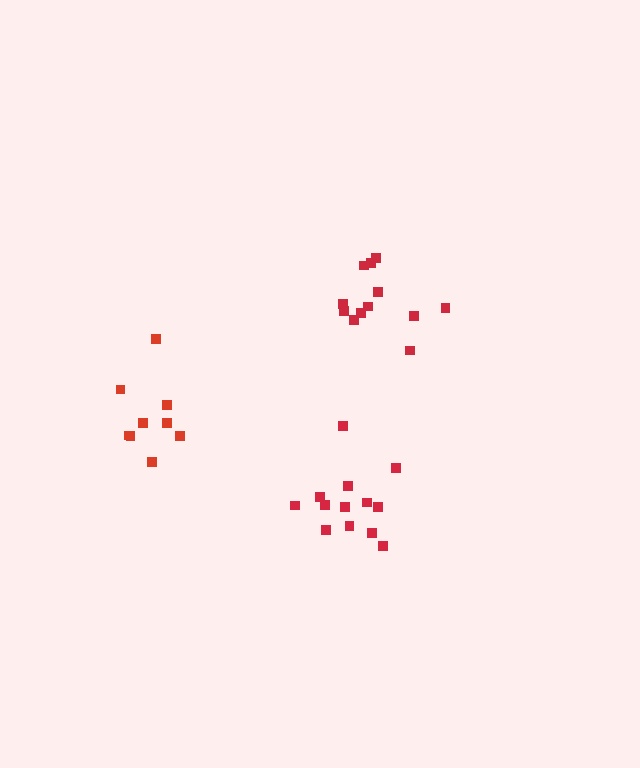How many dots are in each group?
Group 1: 12 dots, Group 2: 14 dots, Group 3: 9 dots (35 total).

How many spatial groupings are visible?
There are 3 spatial groupings.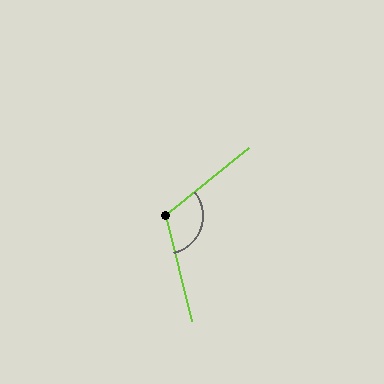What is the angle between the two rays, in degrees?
Approximately 115 degrees.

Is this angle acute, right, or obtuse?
It is obtuse.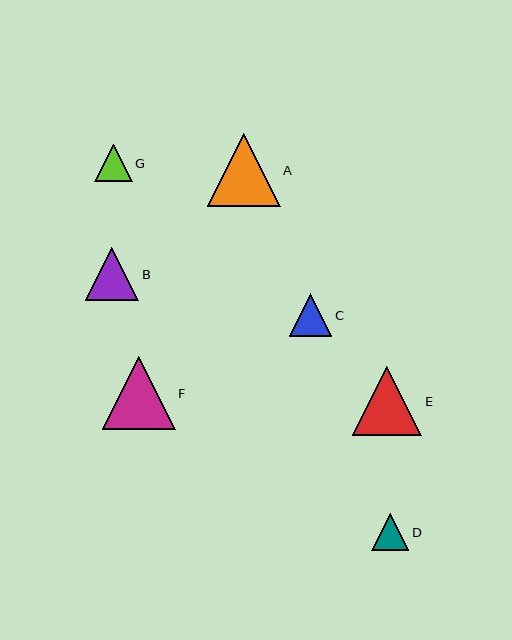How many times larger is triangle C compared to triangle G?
Triangle C is approximately 1.1 times the size of triangle G.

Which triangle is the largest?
Triangle F is the largest with a size of approximately 73 pixels.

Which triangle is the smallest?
Triangle D is the smallest with a size of approximately 37 pixels.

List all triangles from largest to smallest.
From largest to smallest: F, A, E, B, C, G, D.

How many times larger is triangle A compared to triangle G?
Triangle A is approximately 1.9 times the size of triangle G.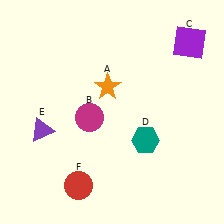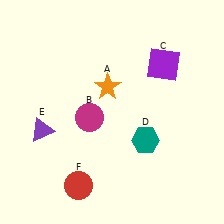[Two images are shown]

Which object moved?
The purple square (C) moved left.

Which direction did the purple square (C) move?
The purple square (C) moved left.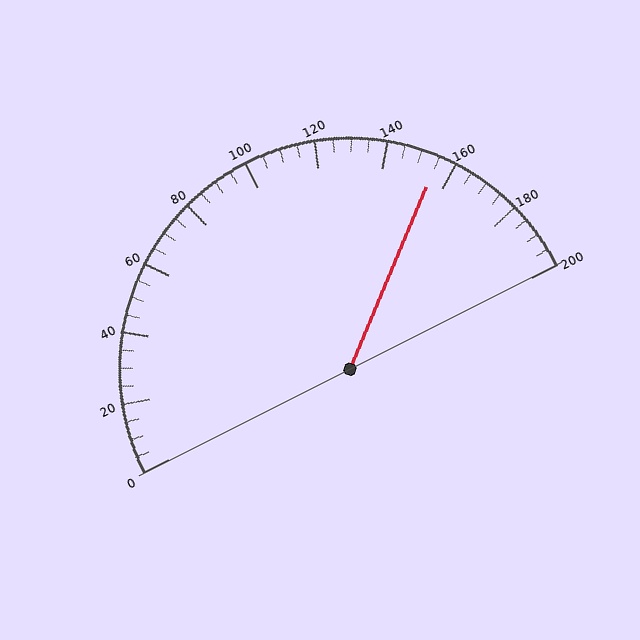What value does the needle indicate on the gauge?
The needle indicates approximately 155.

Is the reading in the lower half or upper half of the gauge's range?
The reading is in the upper half of the range (0 to 200).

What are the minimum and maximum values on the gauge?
The gauge ranges from 0 to 200.